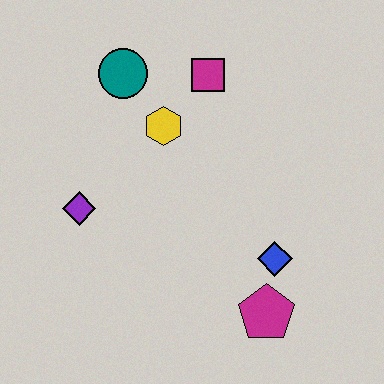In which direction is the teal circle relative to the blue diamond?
The teal circle is above the blue diamond.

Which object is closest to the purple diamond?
The yellow hexagon is closest to the purple diamond.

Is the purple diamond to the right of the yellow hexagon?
No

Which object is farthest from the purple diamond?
The magenta pentagon is farthest from the purple diamond.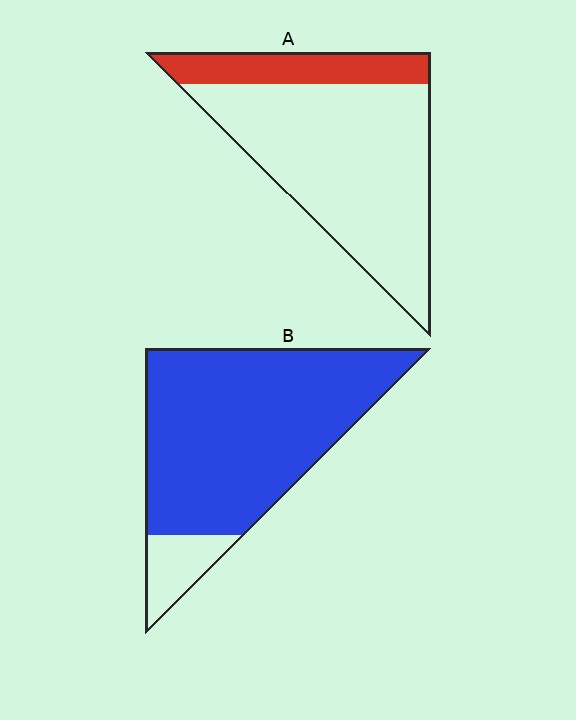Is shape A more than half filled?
No.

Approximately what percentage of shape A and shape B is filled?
A is approximately 20% and B is approximately 90%.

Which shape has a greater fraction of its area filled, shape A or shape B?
Shape B.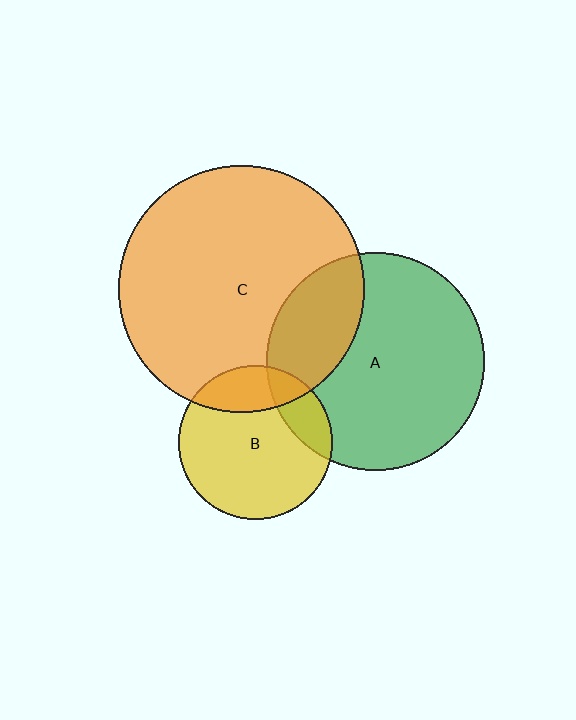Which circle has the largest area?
Circle C (orange).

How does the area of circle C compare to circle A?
Approximately 1.3 times.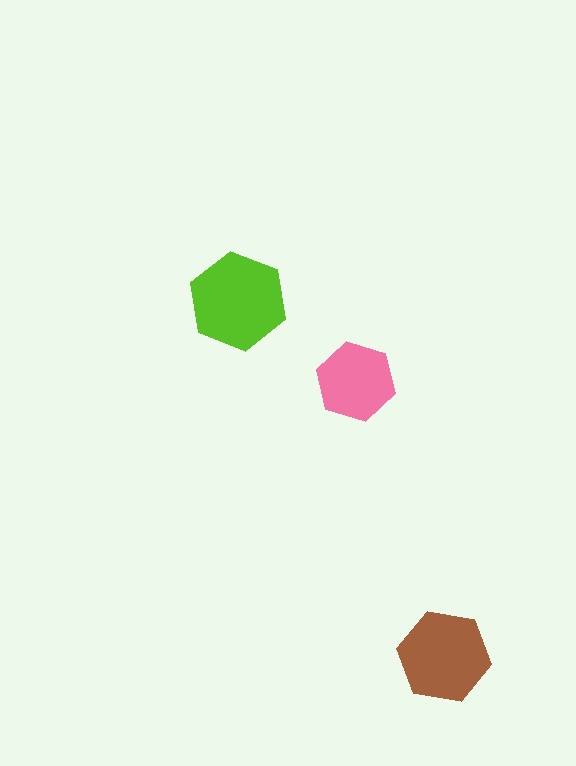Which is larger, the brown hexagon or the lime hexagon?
The lime one.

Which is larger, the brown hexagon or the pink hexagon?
The brown one.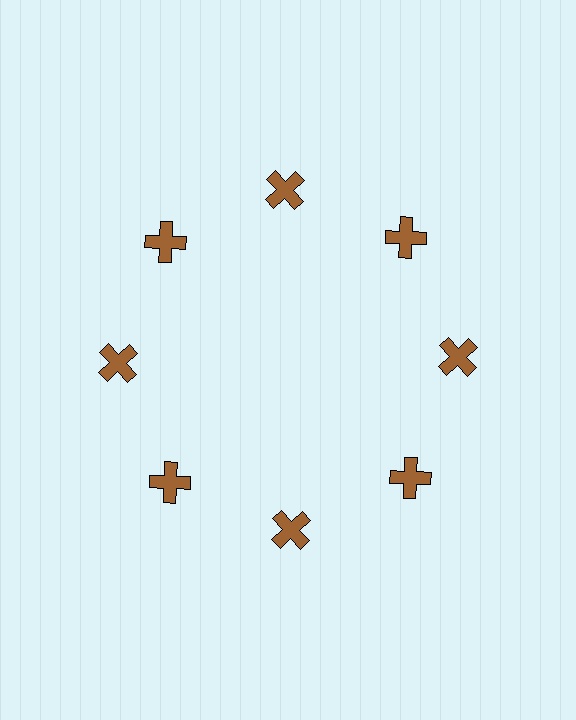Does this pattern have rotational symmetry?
Yes, this pattern has 8-fold rotational symmetry. It looks the same after rotating 45 degrees around the center.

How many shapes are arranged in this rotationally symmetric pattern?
There are 8 shapes, arranged in 8 groups of 1.